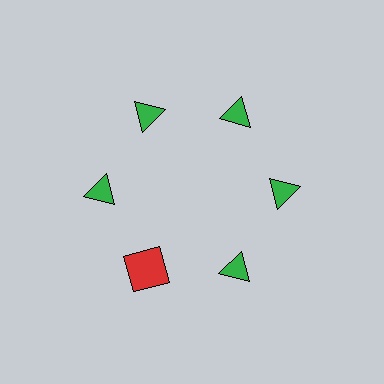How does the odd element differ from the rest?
It differs in both color (red instead of green) and shape (square instead of triangle).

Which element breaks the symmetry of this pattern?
The red square at roughly the 7 o'clock position breaks the symmetry. All other shapes are green triangles.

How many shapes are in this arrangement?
There are 6 shapes arranged in a ring pattern.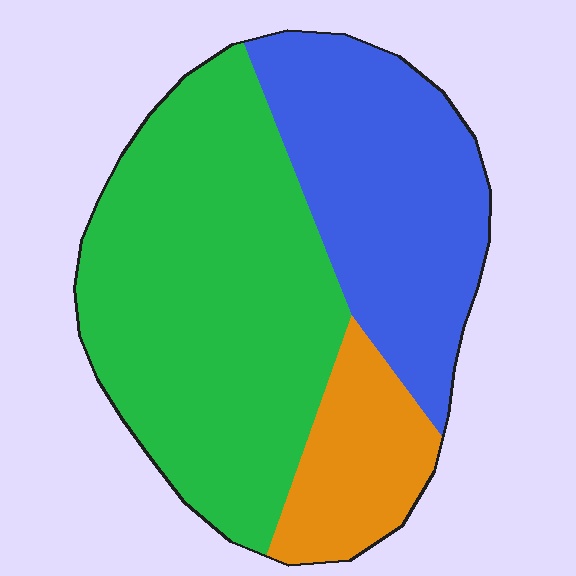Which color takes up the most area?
Green, at roughly 55%.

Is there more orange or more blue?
Blue.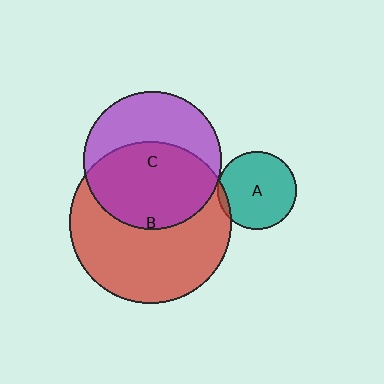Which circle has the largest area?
Circle B (red).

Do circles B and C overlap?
Yes.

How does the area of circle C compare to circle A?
Approximately 3.1 times.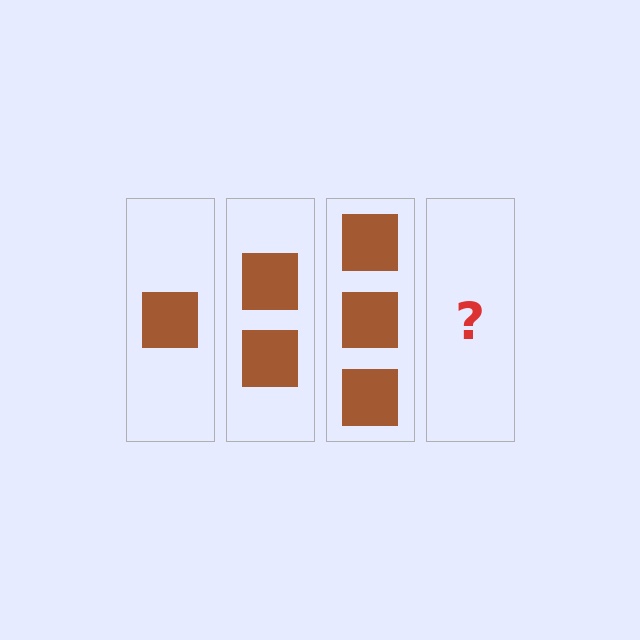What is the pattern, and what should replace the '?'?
The pattern is that each step adds one more square. The '?' should be 4 squares.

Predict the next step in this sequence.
The next step is 4 squares.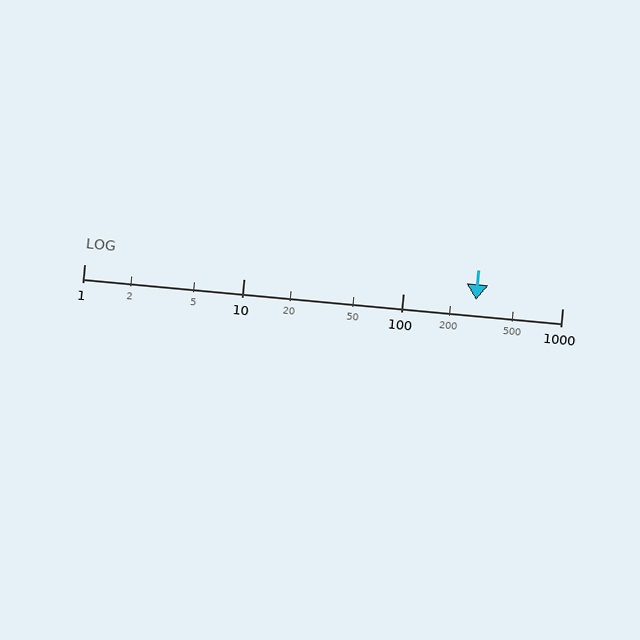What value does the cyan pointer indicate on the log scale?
The pointer indicates approximately 290.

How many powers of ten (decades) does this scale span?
The scale spans 3 decades, from 1 to 1000.